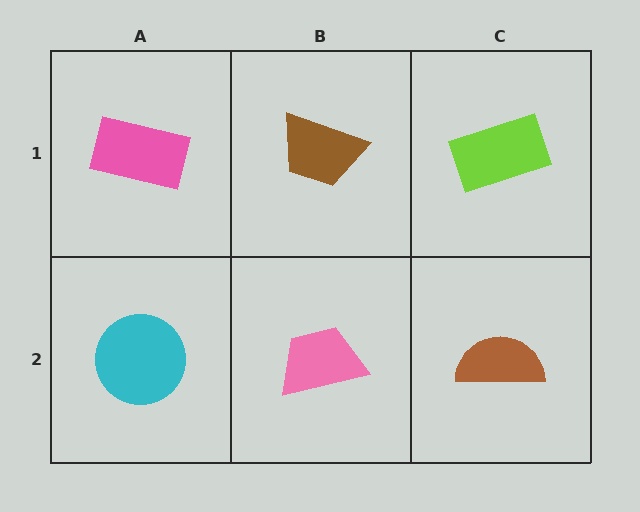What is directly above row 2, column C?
A lime rectangle.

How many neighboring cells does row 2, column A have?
2.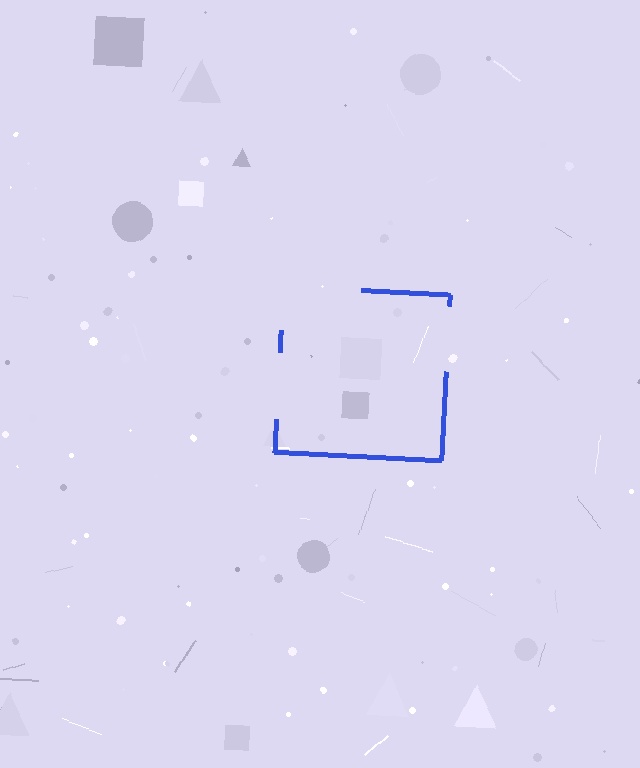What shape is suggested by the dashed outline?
The dashed outline suggests a square.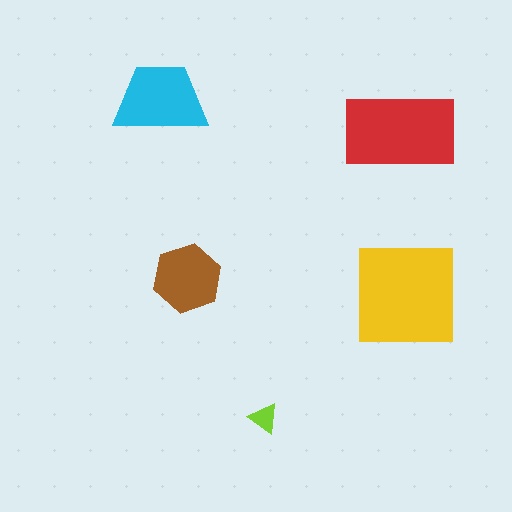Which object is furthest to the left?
The cyan trapezoid is leftmost.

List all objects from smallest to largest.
The lime triangle, the brown hexagon, the cyan trapezoid, the red rectangle, the yellow square.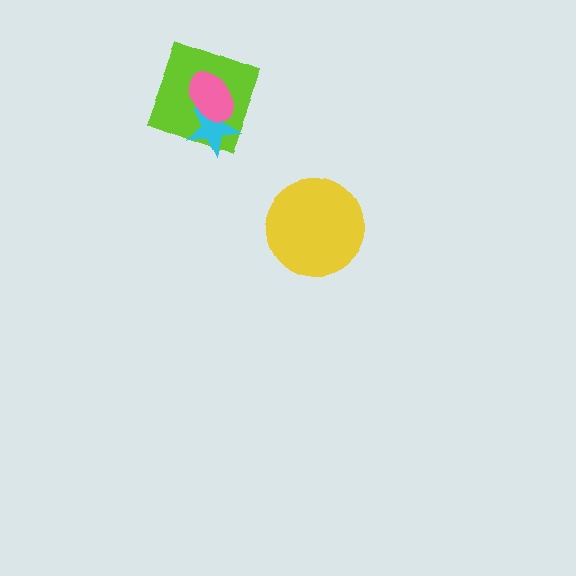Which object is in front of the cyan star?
The pink ellipse is in front of the cyan star.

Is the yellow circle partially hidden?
No, no other shape covers it.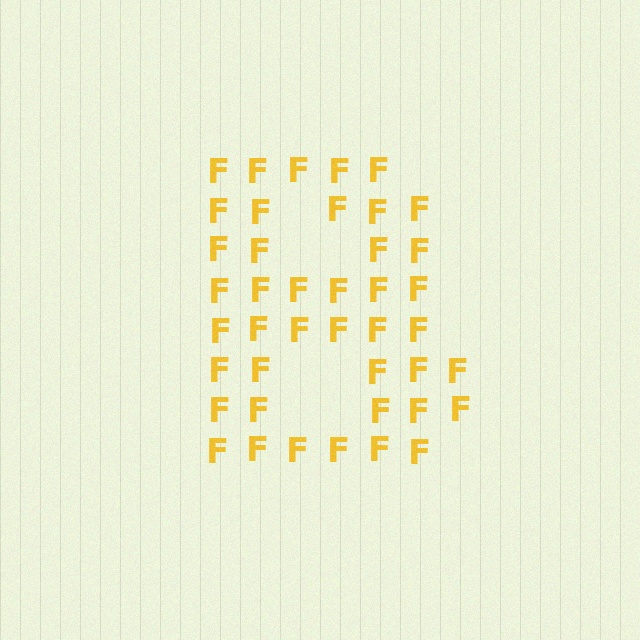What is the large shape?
The large shape is the letter B.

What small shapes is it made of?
It is made of small letter F's.